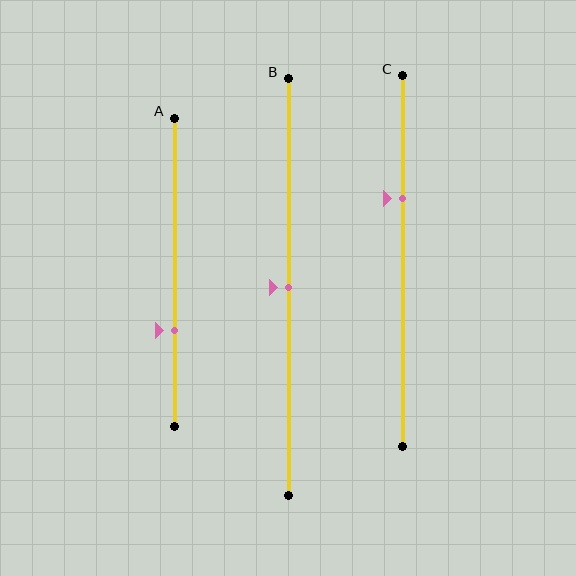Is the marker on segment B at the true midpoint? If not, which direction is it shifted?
Yes, the marker on segment B is at the true midpoint.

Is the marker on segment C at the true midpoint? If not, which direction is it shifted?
No, the marker on segment C is shifted upward by about 17% of the segment length.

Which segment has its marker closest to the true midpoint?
Segment B has its marker closest to the true midpoint.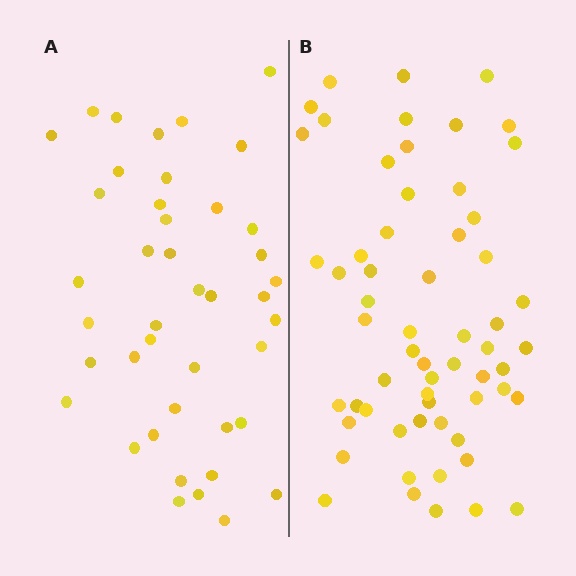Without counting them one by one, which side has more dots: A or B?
Region B (the right region) has more dots.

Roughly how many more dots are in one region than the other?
Region B has approximately 20 more dots than region A.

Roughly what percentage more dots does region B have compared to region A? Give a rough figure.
About 45% more.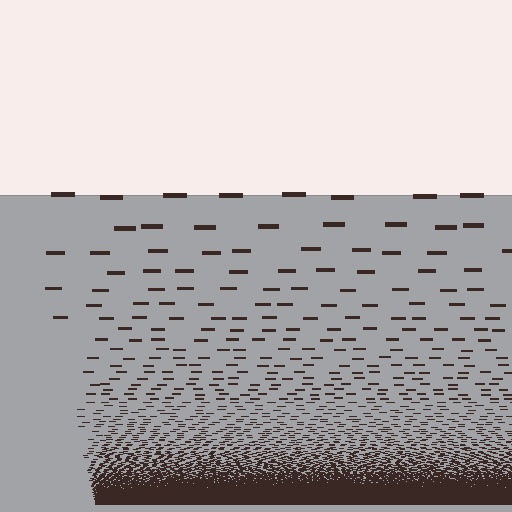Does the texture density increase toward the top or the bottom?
Density increases toward the bottom.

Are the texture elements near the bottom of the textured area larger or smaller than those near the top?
Smaller. The gradient is inverted — elements near the bottom are smaller and denser.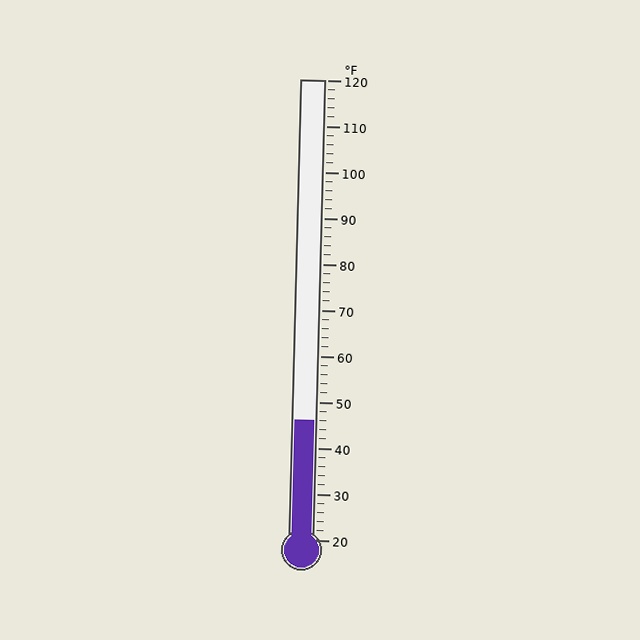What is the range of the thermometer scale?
The thermometer scale ranges from 20°F to 120°F.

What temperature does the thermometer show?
The thermometer shows approximately 46°F.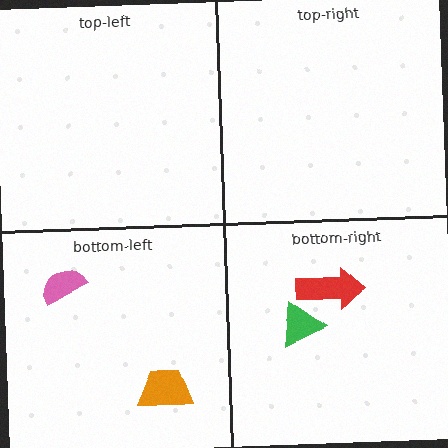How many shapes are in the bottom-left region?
2.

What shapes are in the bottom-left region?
The orange trapezoid, the pink semicircle.